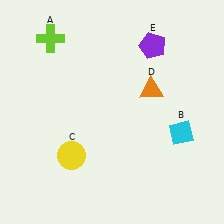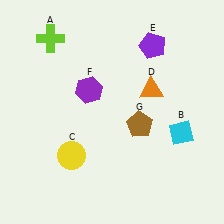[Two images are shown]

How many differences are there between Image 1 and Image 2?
There are 2 differences between the two images.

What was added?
A purple hexagon (F), a brown pentagon (G) were added in Image 2.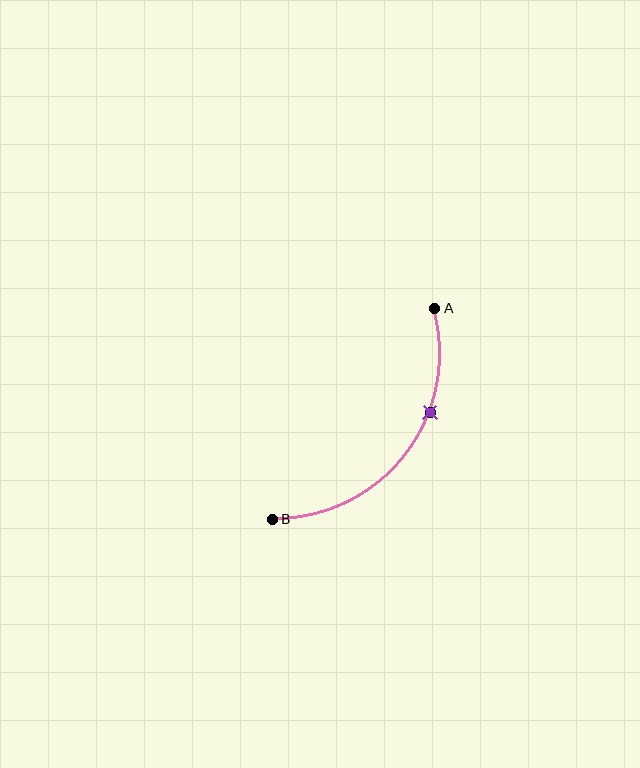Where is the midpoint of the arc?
The arc midpoint is the point on the curve farthest from the straight line joining A and B. It sits below and to the right of that line.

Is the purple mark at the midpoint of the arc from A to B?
No. The purple mark lies on the arc but is closer to endpoint A. The arc midpoint would be at the point on the curve equidistant along the arc from both A and B.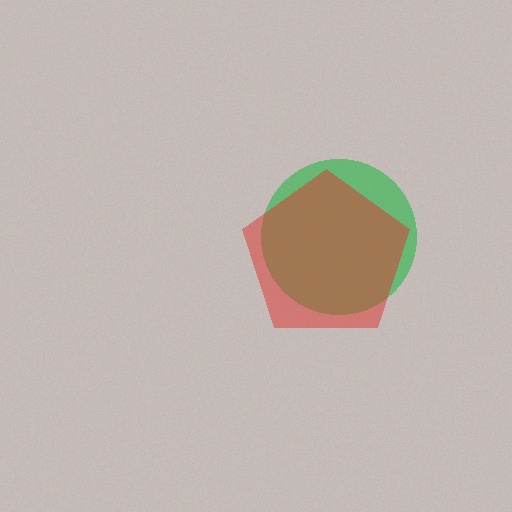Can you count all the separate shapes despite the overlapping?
Yes, there are 2 separate shapes.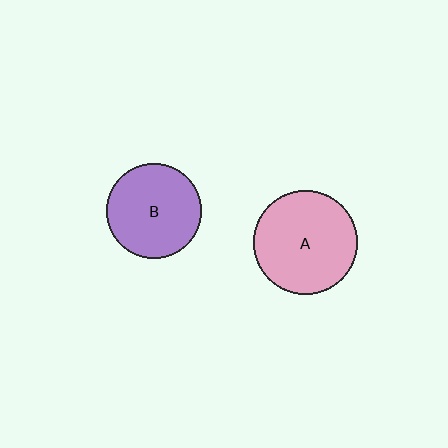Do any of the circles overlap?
No, none of the circles overlap.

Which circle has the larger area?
Circle A (pink).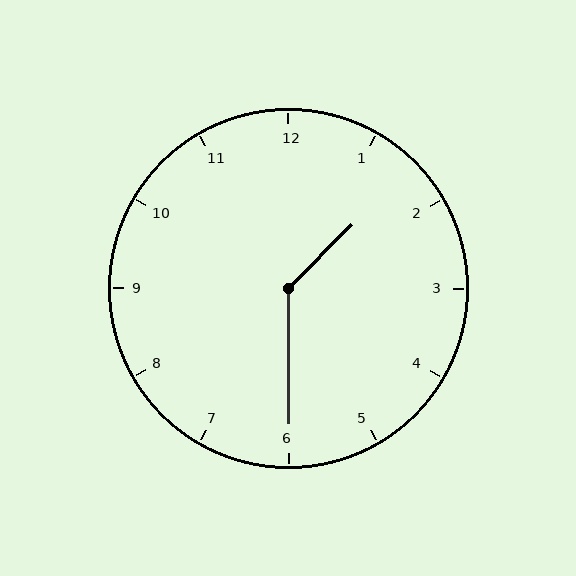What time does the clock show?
1:30.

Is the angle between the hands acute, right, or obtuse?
It is obtuse.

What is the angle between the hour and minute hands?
Approximately 135 degrees.